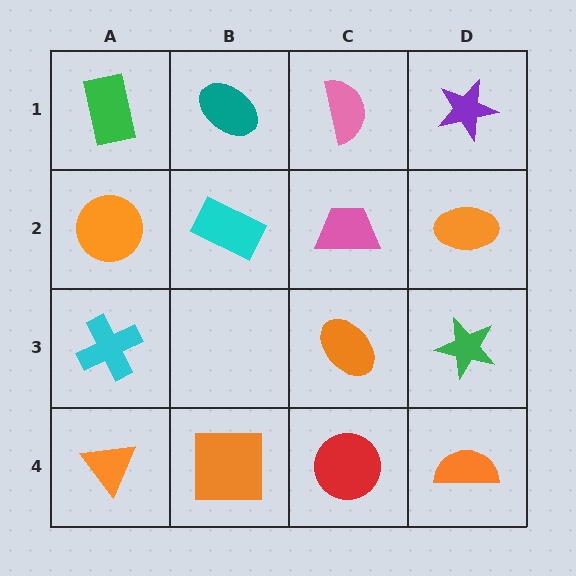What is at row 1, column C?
A pink semicircle.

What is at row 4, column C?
A red circle.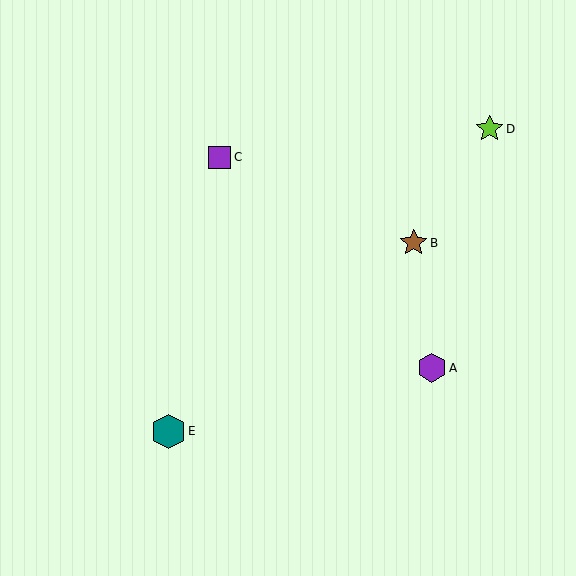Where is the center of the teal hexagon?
The center of the teal hexagon is at (168, 431).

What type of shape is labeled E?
Shape E is a teal hexagon.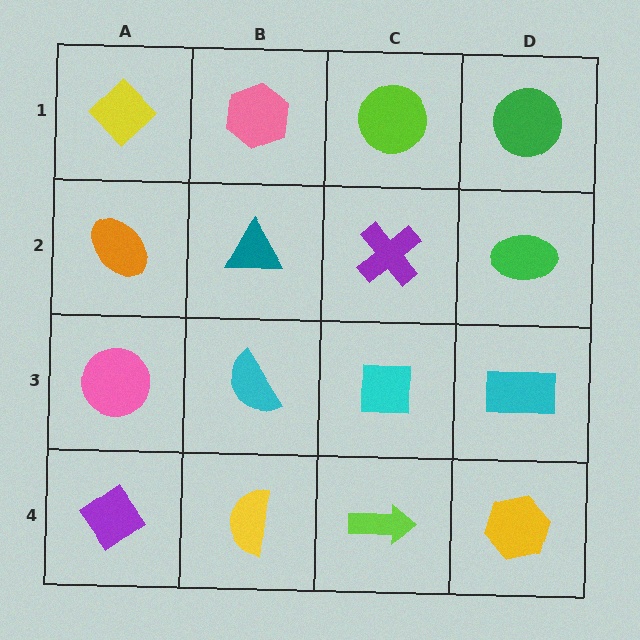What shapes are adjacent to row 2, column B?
A pink hexagon (row 1, column B), a cyan semicircle (row 3, column B), an orange ellipse (row 2, column A), a purple cross (row 2, column C).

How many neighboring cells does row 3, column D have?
3.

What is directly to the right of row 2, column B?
A purple cross.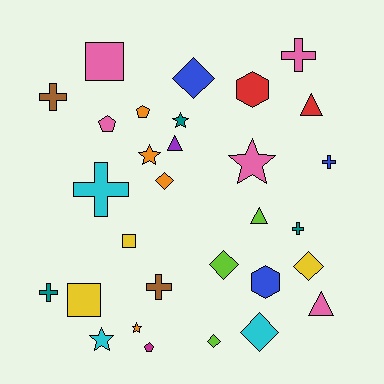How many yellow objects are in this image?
There are 3 yellow objects.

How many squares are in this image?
There are 3 squares.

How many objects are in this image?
There are 30 objects.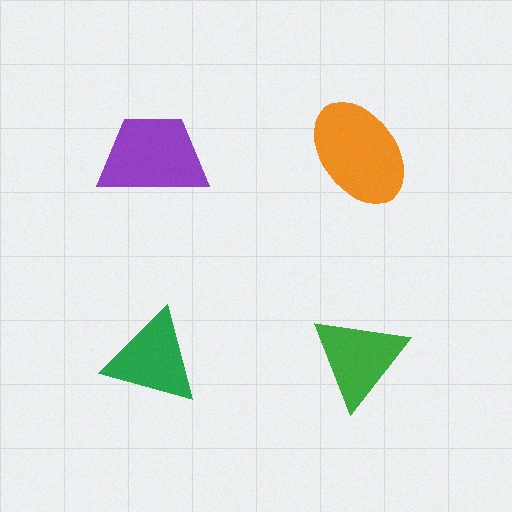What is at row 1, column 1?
A purple trapezoid.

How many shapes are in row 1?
2 shapes.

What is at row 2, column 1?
A green triangle.